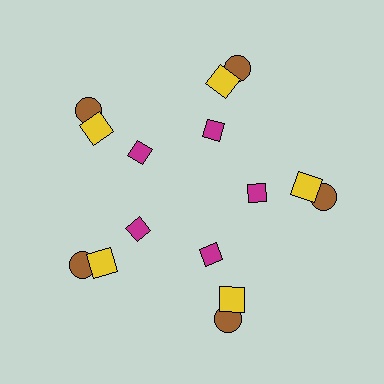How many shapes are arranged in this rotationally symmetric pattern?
There are 15 shapes, arranged in 5 groups of 3.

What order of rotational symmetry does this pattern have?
This pattern has 5-fold rotational symmetry.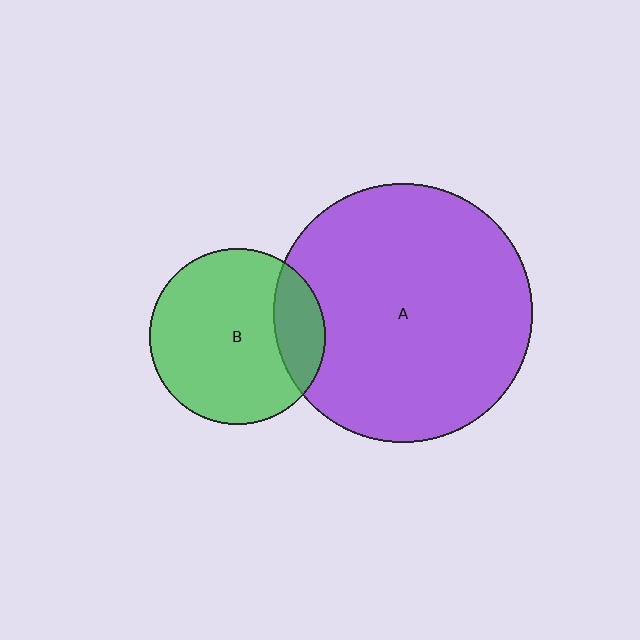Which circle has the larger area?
Circle A (purple).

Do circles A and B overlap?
Yes.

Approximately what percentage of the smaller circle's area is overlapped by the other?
Approximately 20%.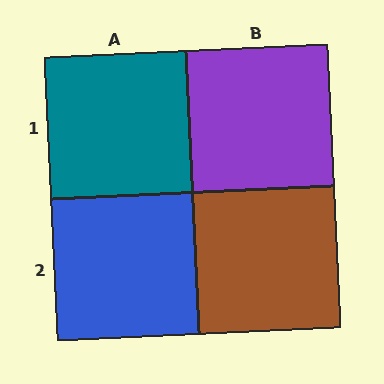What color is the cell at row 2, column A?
Blue.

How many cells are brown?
1 cell is brown.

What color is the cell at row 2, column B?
Brown.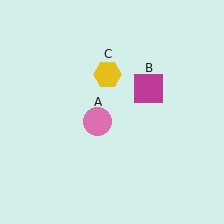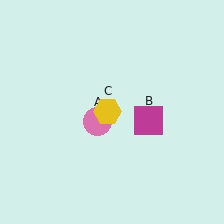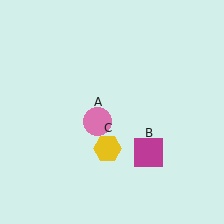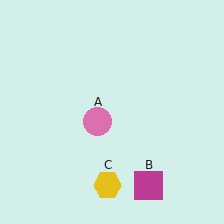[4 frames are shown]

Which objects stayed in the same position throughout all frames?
Pink circle (object A) remained stationary.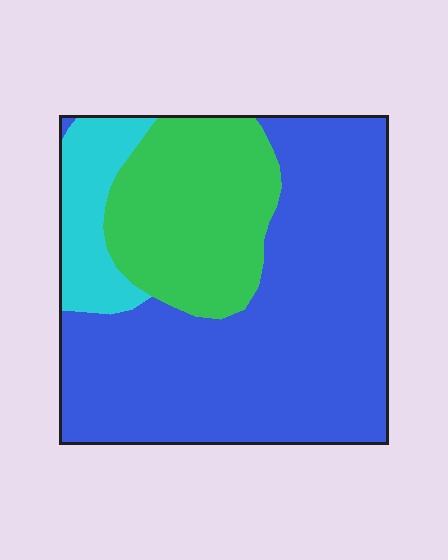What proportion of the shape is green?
Green covers 26% of the shape.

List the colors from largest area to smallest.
From largest to smallest: blue, green, cyan.